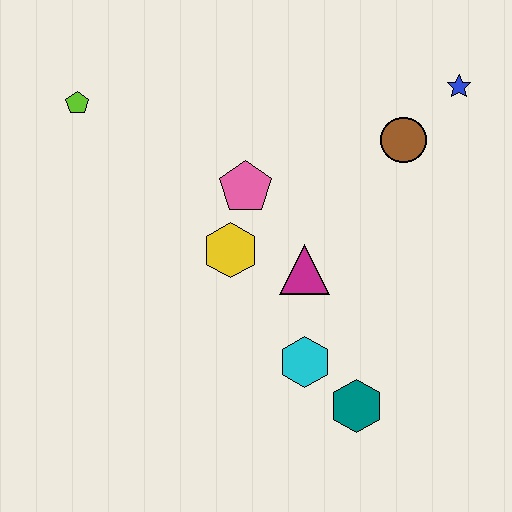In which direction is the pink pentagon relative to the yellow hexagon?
The pink pentagon is above the yellow hexagon.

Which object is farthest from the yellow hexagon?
The blue star is farthest from the yellow hexagon.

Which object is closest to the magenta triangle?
The yellow hexagon is closest to the magenta triangle.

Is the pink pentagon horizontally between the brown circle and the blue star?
No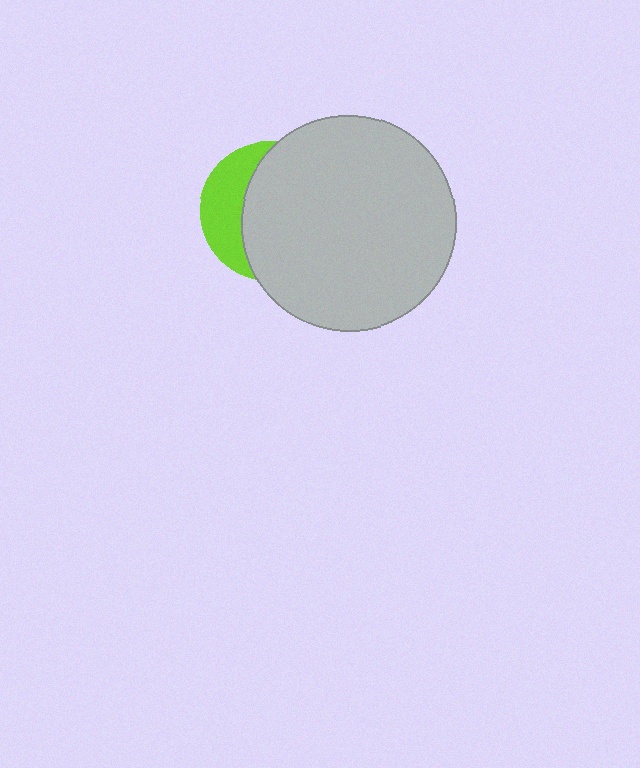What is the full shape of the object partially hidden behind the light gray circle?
The partially hidden object is a lime circle.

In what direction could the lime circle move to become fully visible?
The lime circle could move left. That would shift it out from behind the light gray circle entirely.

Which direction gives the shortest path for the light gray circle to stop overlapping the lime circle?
Moving right gives the shortest separation.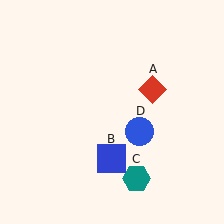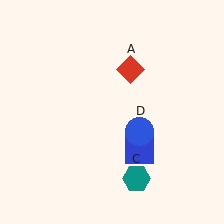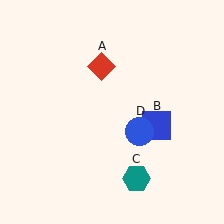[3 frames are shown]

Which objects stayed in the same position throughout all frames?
Teal hexagon (object C) and blue circle (object D) remained stationary.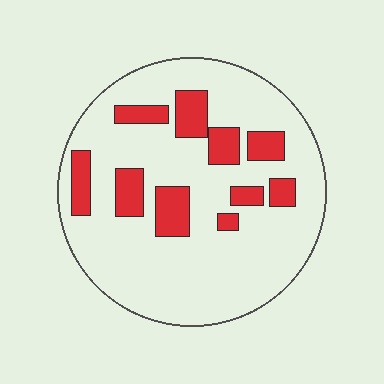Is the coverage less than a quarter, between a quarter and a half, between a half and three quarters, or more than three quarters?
Less than a quarter.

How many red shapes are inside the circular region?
10.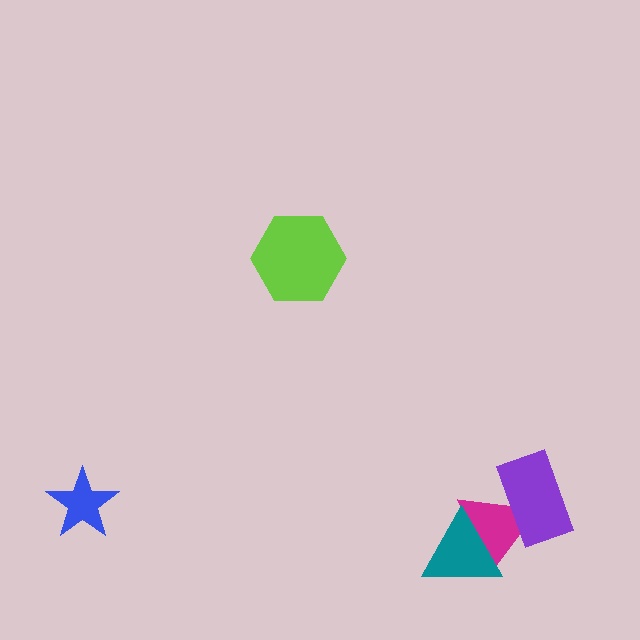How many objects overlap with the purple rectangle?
1 object overlaps with the purple rectangle.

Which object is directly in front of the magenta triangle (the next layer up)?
The purple rectangle is directly in front of the magenta triangle.